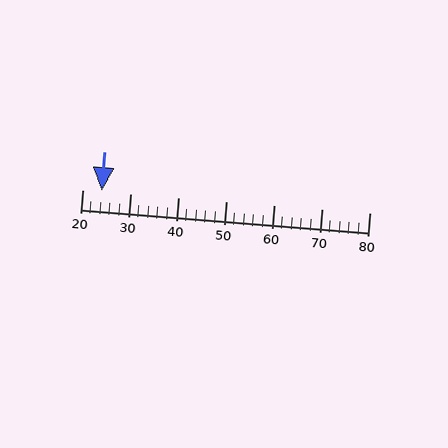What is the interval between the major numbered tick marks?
The major tick marks are spaced 10 units apart.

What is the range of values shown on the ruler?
The ruler shows values from 20 to 80.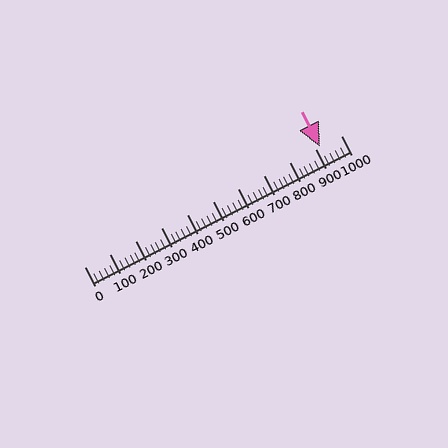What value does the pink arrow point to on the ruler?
The pink arrow points to approximately 920.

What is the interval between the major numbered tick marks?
The major tick marks are spaced 100 units apart.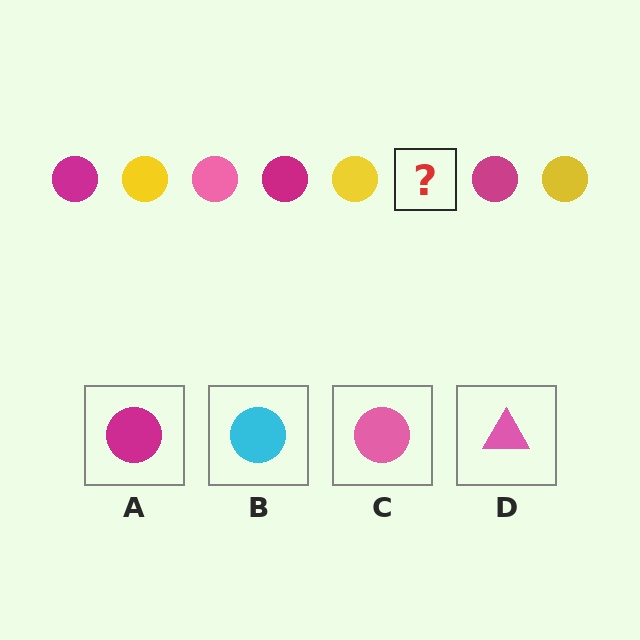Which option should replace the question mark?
Option C.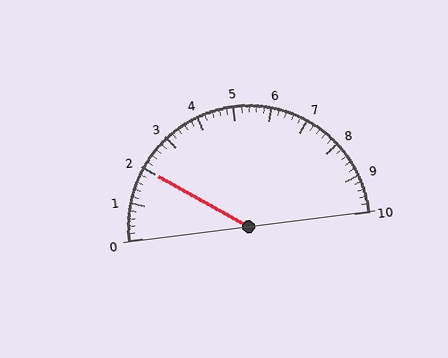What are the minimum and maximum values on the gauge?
The gauge ranges from 0 to 10.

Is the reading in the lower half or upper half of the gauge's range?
The reading is in the lower half of the range (0 to 10).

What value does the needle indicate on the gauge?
The needle indicates approximately 2.0.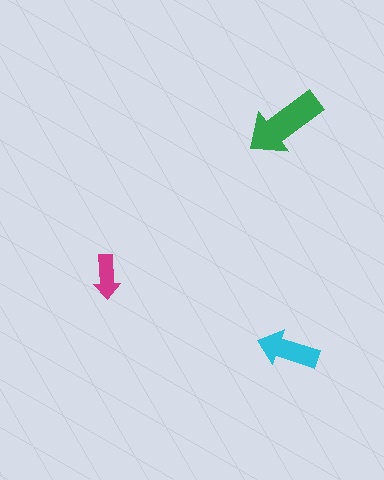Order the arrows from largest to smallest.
the green one, the cyan one, the magenta one.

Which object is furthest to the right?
The cyan arrow is rightmost.